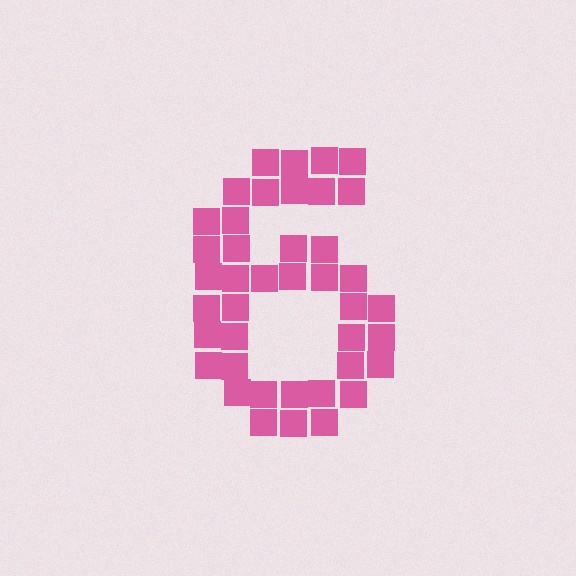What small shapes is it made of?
It is made of small squares.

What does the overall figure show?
The overall figure shows the digit 6.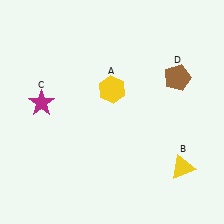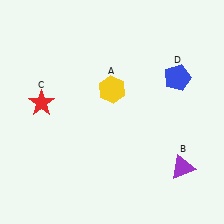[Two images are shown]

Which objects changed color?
B changed from yellow to purple. C changed from magenta to red. D changed from brown to blue.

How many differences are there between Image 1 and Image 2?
There are 3 differences between the two images.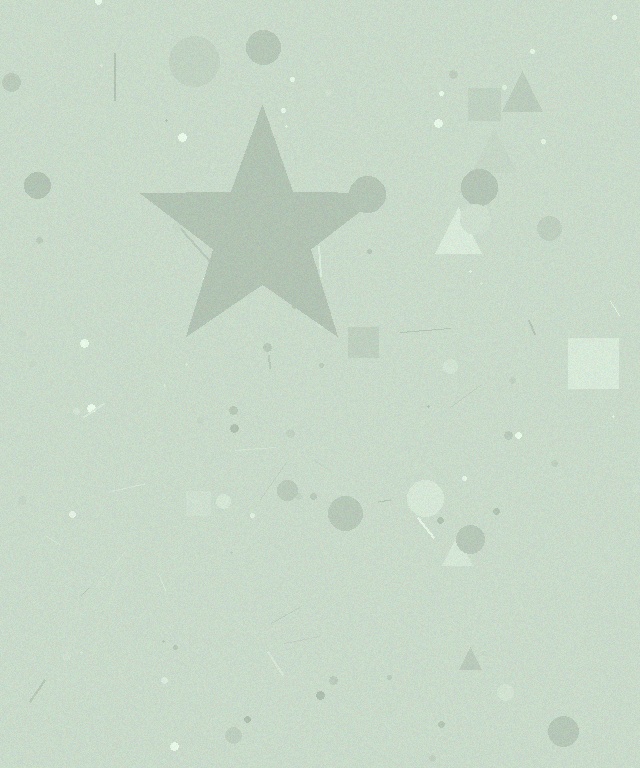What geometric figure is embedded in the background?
A star is embedded in the background.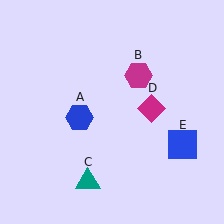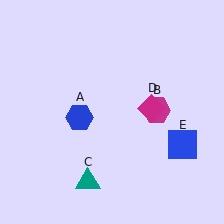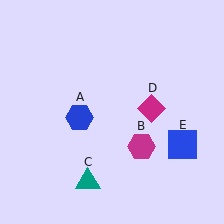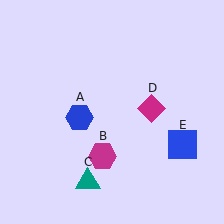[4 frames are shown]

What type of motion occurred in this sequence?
The magenta hexagon (object B) rotated clockwise around the center of the scene.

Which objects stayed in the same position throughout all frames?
Blue hexagon (object A) and teal triangle (object C) and magenta diamond (object D) and blue square (object E) remained stationary.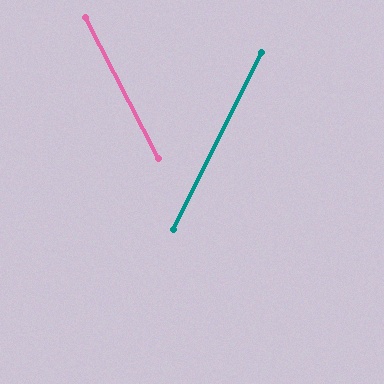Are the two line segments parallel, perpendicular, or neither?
Neither parallel nor perpendicular — they differ by about 54°.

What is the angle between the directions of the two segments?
Approximately 54 degrees.